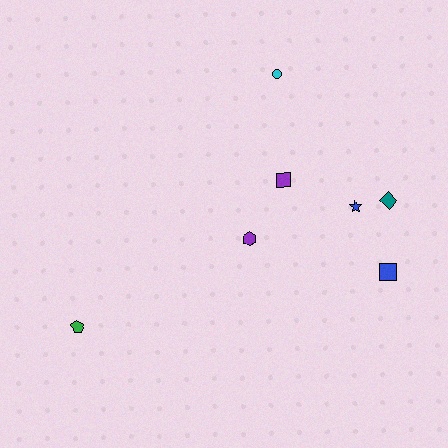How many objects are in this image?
There are 7 objects.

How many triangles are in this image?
There are no triangles.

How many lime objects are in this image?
There are no lime objects.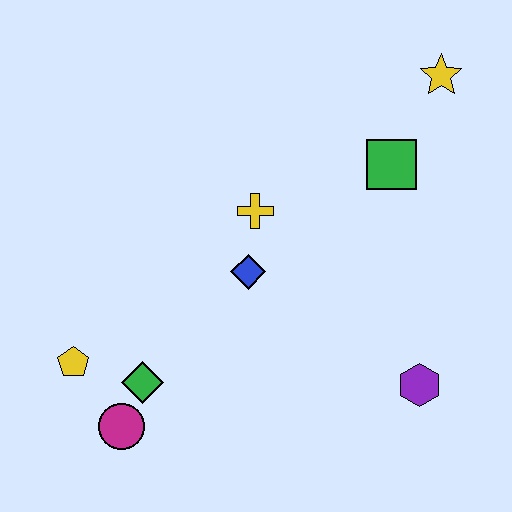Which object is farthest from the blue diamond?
The yellow star is farthest from the blue diamond.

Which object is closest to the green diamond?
The magenta circle is closest to the green diamond.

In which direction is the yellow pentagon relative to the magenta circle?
The yellow pentagon is above the magenta circle.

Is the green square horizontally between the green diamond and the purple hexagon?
Yes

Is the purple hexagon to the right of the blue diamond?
Yes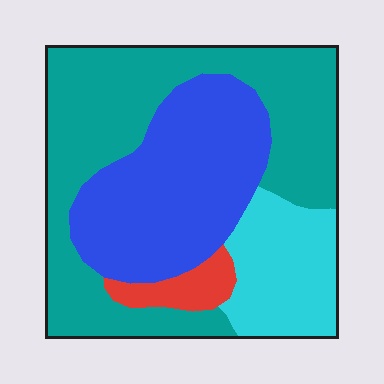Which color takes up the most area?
Teal, at roughly 45%.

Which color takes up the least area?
Red, at roughly 5%.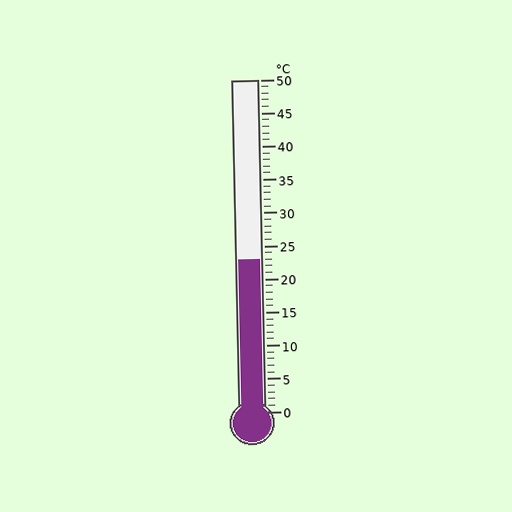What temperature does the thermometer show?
The thermometer shows approximately 23°C.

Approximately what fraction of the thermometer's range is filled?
The thermometer is filled to approximately 45% of its range.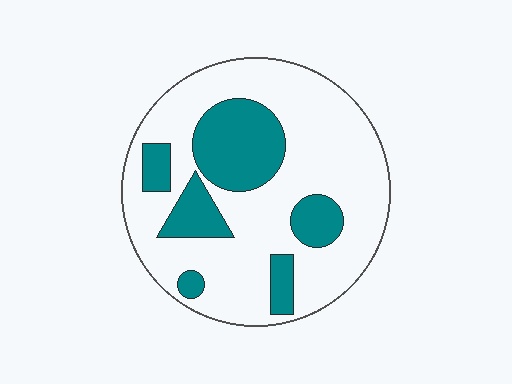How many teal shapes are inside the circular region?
6.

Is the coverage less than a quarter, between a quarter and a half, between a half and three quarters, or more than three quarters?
Between a quarter and a half.